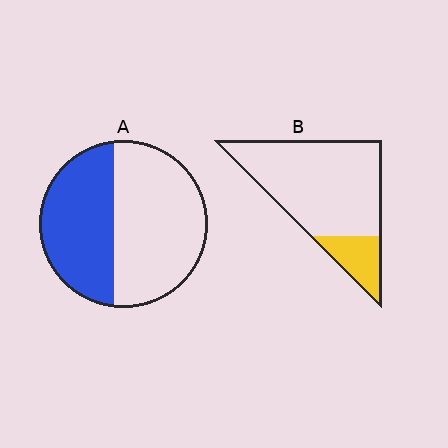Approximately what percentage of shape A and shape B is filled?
A is approximately 45% and B is approximately 20%.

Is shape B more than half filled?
No.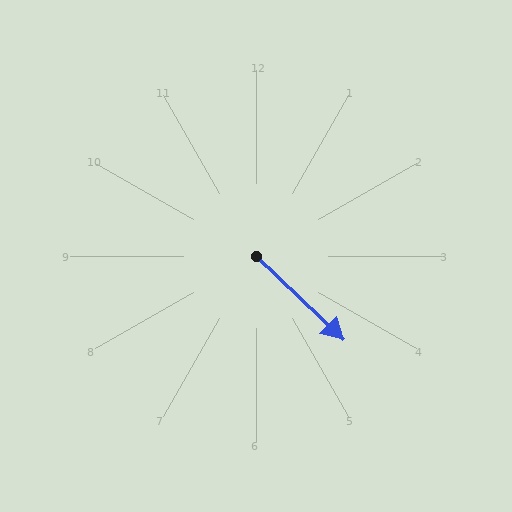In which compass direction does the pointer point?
Southeast.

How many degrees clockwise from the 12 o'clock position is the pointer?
Approximately 134 degrees.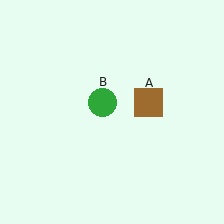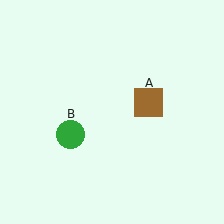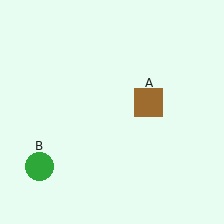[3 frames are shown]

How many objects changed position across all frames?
1 object changed position: green circle (object B).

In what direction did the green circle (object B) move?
The green circle (object B) moved down and to the left.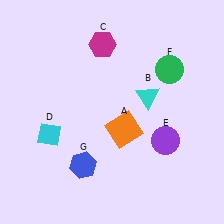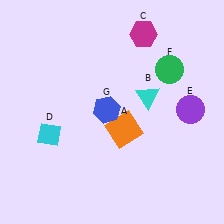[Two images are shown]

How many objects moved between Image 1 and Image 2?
3 objects moved between the two images.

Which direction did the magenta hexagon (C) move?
The magenta hexagon (C) moved right.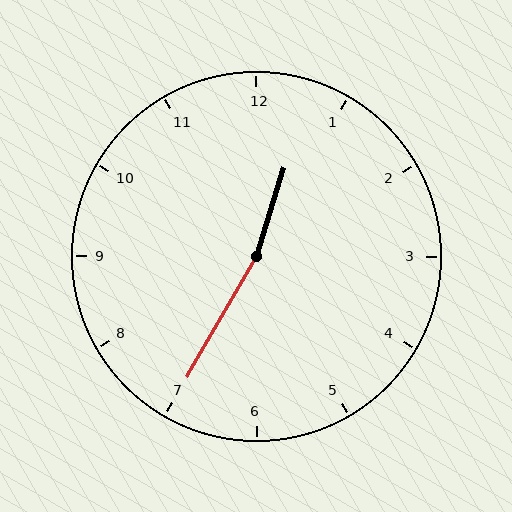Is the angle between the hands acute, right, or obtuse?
It is obtuse.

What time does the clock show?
12:35.